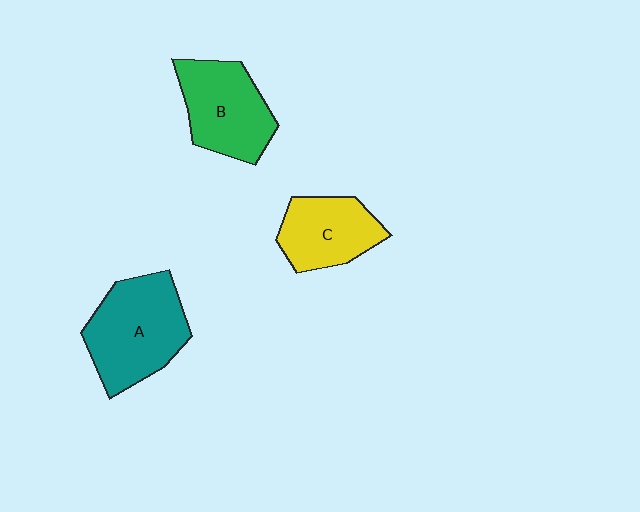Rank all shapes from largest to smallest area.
From largest to smallest: A (teal), B (green), C (yellow).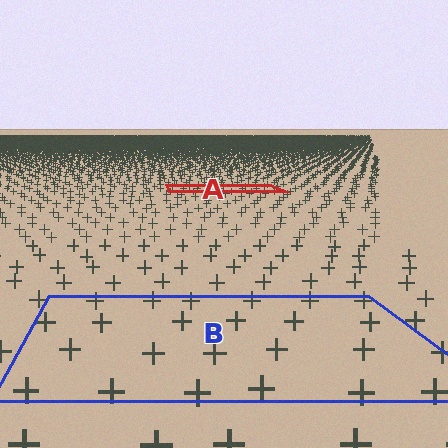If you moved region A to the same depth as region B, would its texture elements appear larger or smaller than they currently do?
They would appear larger. At a closer depth, the same texture elements are projected at a bigger on-screen size.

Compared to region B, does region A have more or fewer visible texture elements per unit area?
Region A has more texture elements per unit area — they are packed more densely because it is farther away.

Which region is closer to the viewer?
Region B is closer. The texture elements there are larger and more spread out.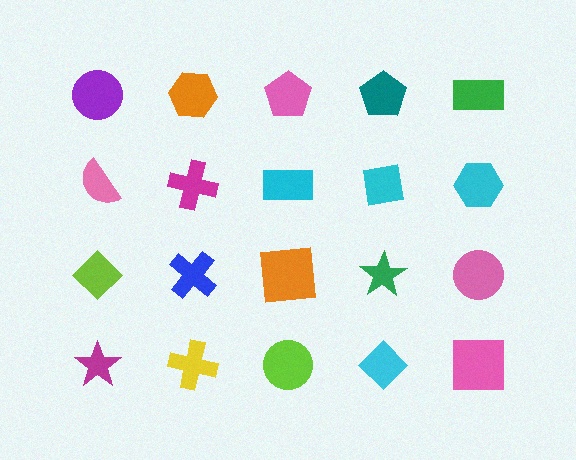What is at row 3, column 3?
An orange square.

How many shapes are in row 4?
5 shapes.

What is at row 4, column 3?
A lime circle.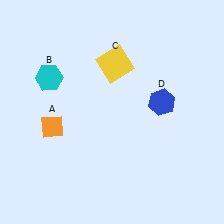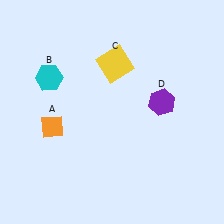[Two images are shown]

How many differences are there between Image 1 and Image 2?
There is 1 difference between the two images.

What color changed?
The hexagon (D) changed from blue in Image 1 to purple in Image 2.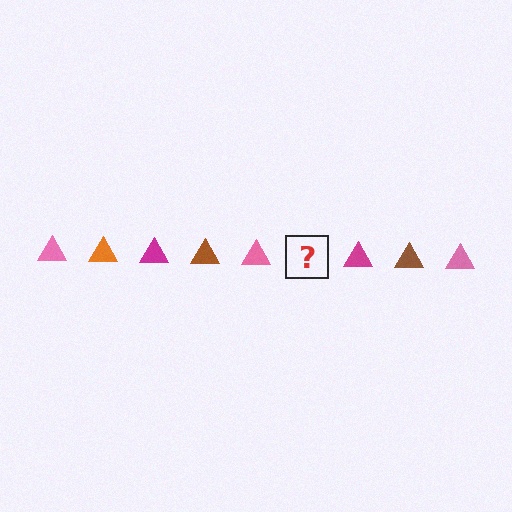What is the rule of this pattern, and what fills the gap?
The rule is that the pattern cycles through pink, orange, magenta, brown triangles. The gap should be filled with an orange triangle.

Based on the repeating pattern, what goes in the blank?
The blank should be an orange triangle.